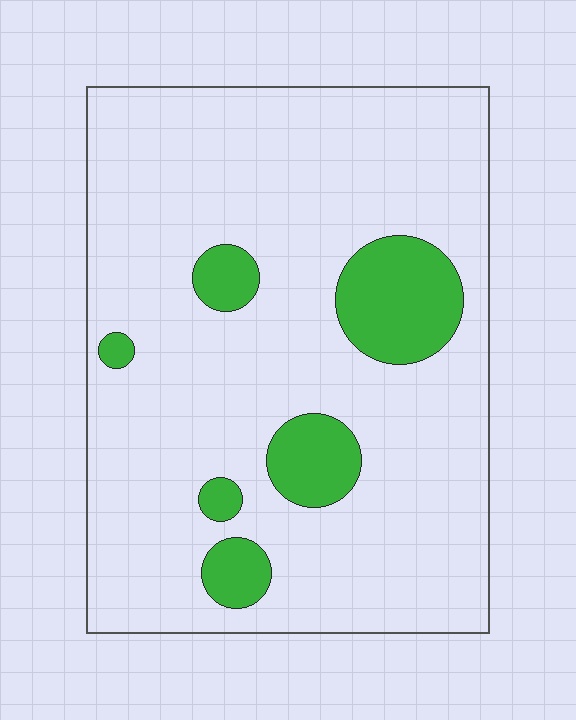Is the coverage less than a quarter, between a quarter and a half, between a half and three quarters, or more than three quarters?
Less than a quarter.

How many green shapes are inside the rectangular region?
6.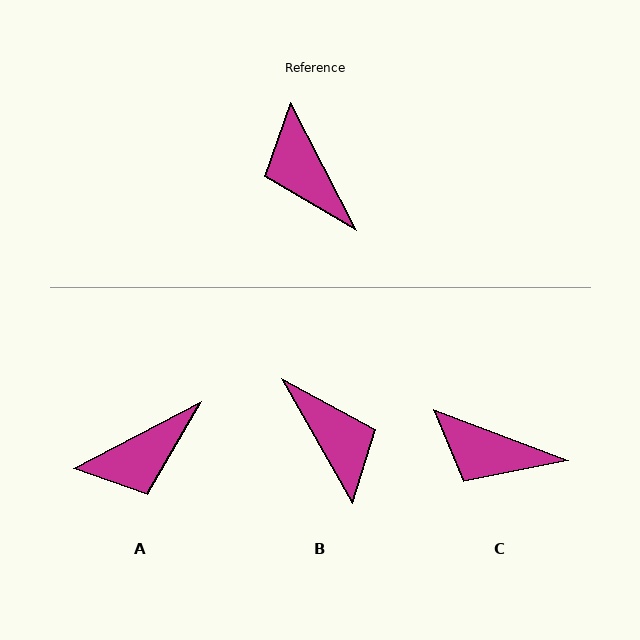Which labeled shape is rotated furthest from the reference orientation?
B, about 178 degrees away.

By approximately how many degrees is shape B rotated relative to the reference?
Approximately 178 degrees clockwise.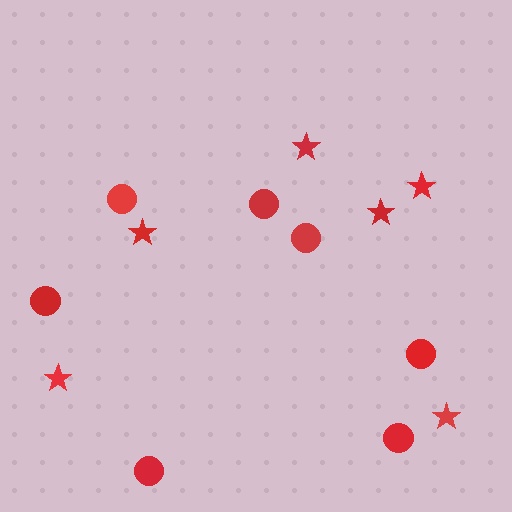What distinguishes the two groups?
There are 2 groups: one group of stars (6) and one group of circles (7).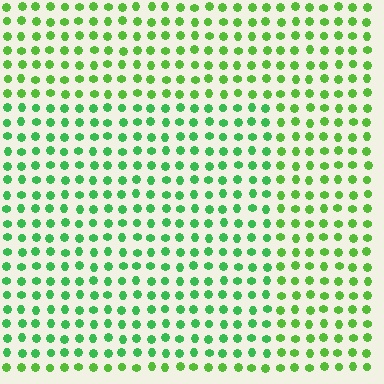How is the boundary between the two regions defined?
The boundary is defined purely by a slight shift in hue (about 25 degrees). Spacing, size, and orientation are identical on both sides.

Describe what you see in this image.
The image is filled with small lime elements in a uniform arrangement. A rectangle-shaped region is visible where the elements are tinted to a slightly different hue, forming a subtle color boundary.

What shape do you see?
I see a rectangle.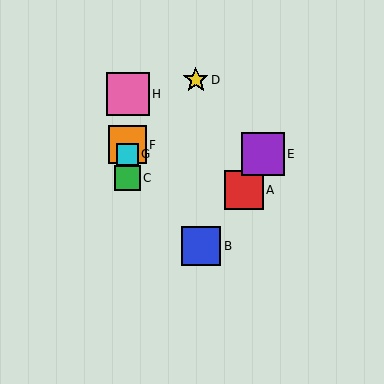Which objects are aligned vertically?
Objects C, F, G, H are aligned vertically.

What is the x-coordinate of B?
Object B is at x≈201.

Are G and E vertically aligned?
No, G is at x≈128 and E is at x≈263.